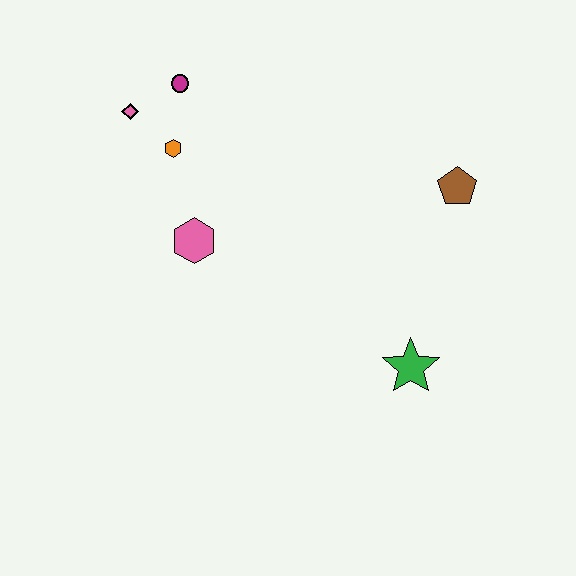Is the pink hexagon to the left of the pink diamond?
No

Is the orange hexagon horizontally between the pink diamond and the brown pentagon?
Yes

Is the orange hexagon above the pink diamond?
No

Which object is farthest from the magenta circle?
The green star is farthest from the magenta circle.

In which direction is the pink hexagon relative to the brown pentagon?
The pink hexagon is to the left of the brown pentagon.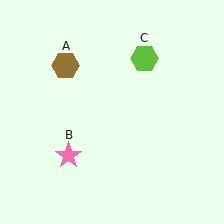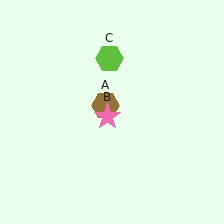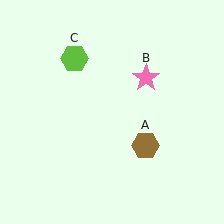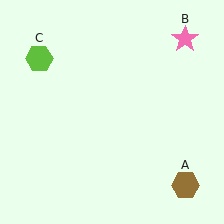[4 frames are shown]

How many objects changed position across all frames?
3 objects changed position: brown hexagon (object A), pink star (object B), lime hexagon (object C).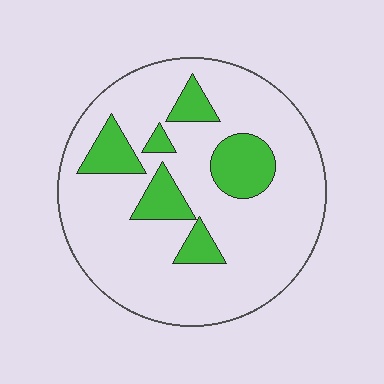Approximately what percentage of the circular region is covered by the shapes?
Approximately 20%.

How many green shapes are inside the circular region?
6.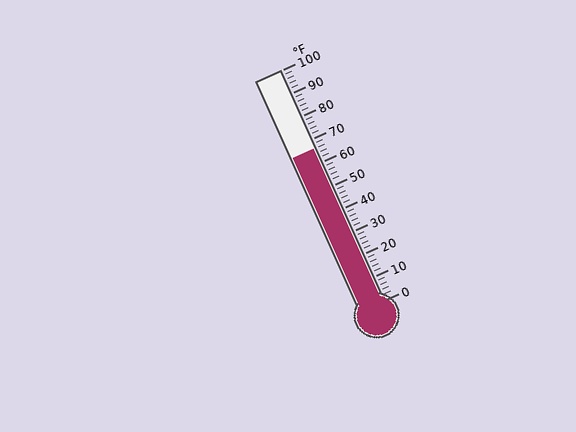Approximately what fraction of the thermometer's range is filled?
The thermometer is filled to approximately 65% of its range.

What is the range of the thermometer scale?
The thermometer scale ranges from 0°F to 100°F.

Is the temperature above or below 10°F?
The temperature is above 10°F.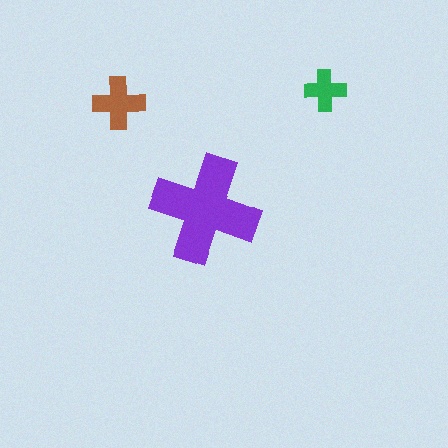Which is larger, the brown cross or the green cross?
The brown one.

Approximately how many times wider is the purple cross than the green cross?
About 2.5 times wider.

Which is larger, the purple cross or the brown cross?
The purple one.